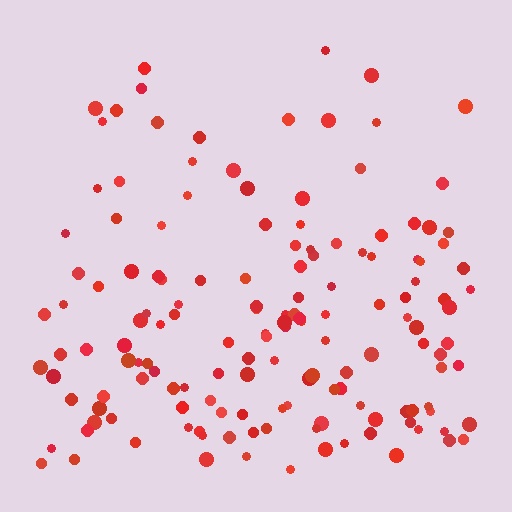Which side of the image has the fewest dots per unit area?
The top.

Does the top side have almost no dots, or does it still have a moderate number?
Still a moderate number, just noticeably fewer than the bottom.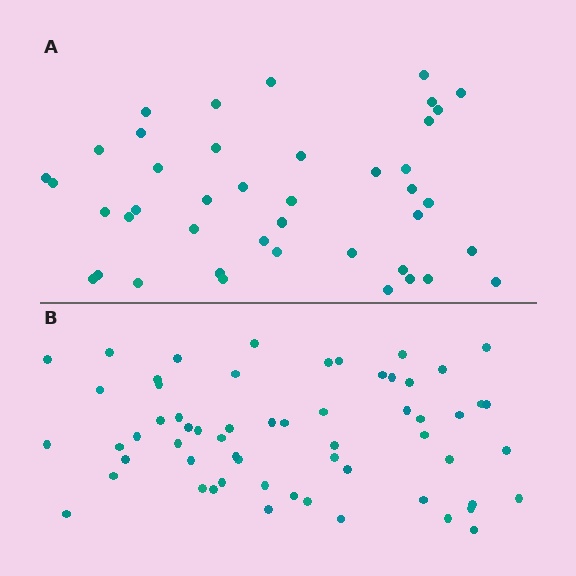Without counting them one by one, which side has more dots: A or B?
Region B (the bottom region) has more dots.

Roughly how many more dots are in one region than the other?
Region B has approximately 20 more dots than region A.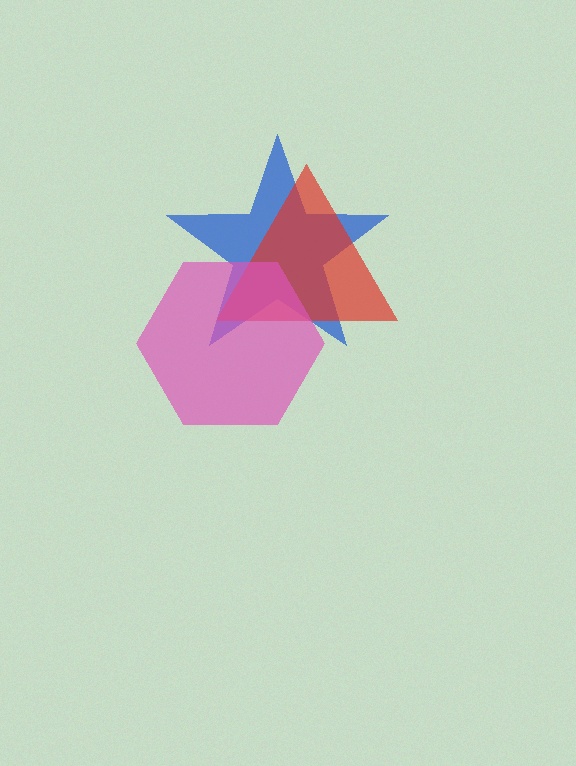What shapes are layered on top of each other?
The layered shapes are: a blue star, a red triangle, a pink hexagon.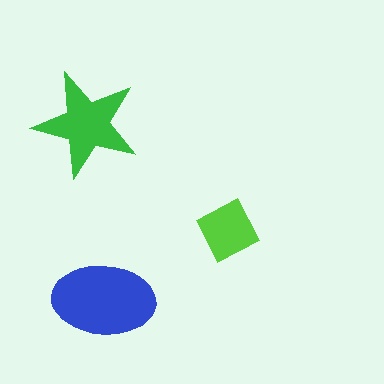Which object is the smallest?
The lime diamond.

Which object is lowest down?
The blue ellipse is bottommost.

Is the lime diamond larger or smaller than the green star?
Smaller.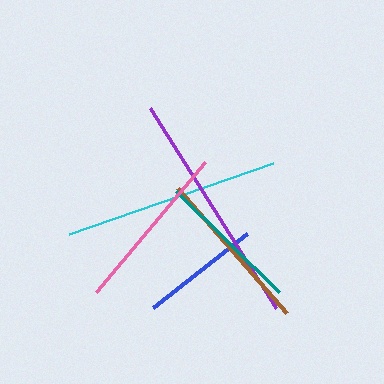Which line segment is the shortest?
The blue line is the shortest at approximately 120 pixels.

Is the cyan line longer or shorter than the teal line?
The cyan line is longer than the teal line.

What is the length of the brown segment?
The brown segment is approximately 165 pixels long.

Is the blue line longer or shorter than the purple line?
The purple line is longer than the blue line.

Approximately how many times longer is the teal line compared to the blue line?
The teal line is approximately 1.2 times the length of the blue line.